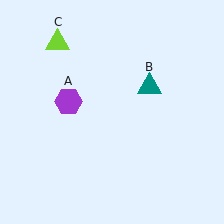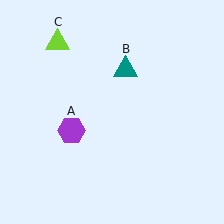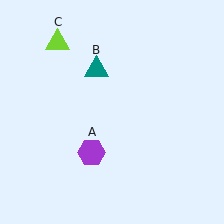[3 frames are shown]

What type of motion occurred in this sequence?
The purple hexagon (object A), teal triangle (object B) rotated counterclockwise around the center of the scene.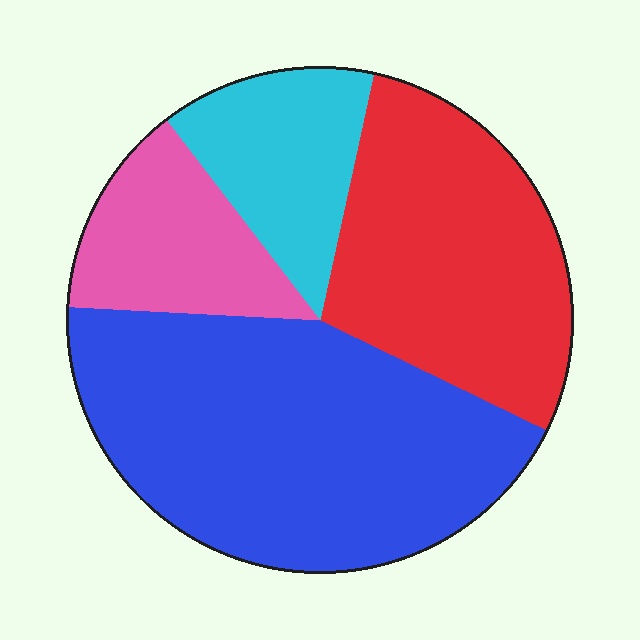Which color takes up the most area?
Blue, at roughly 45%.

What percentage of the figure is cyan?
Cyan covers about 15% of the figure.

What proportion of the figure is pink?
Pink takes up less than a sixth of the figure.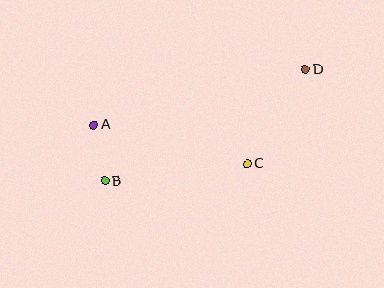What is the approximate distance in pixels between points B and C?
The distance between B and C is approximately 143 pixels.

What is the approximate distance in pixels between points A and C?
The distance between A and C is approximately 159 pixels.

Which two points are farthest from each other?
Points B and D are farthest from each other.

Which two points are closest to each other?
Points A and B are closest to each other.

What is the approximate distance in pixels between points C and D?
The distance between C and D is approximately 111 pixels.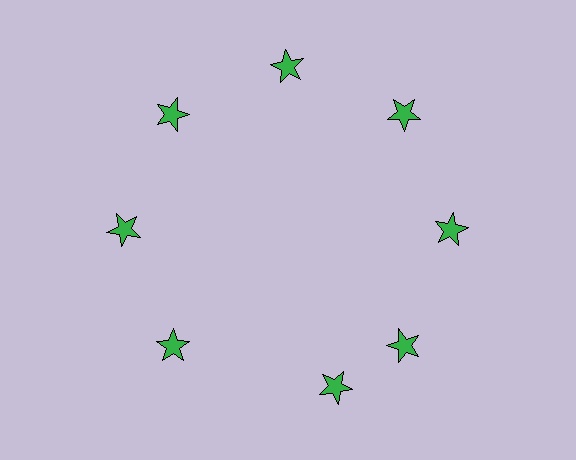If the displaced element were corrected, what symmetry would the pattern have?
It would have 8-fold rotational symmetry — the pattern would map onto itself every 45 degrees.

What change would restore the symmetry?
The symmetry would be restored by rotating it back into even spacing with its neighbors so that all 8 stars sit at equal angles and equal distance from the center.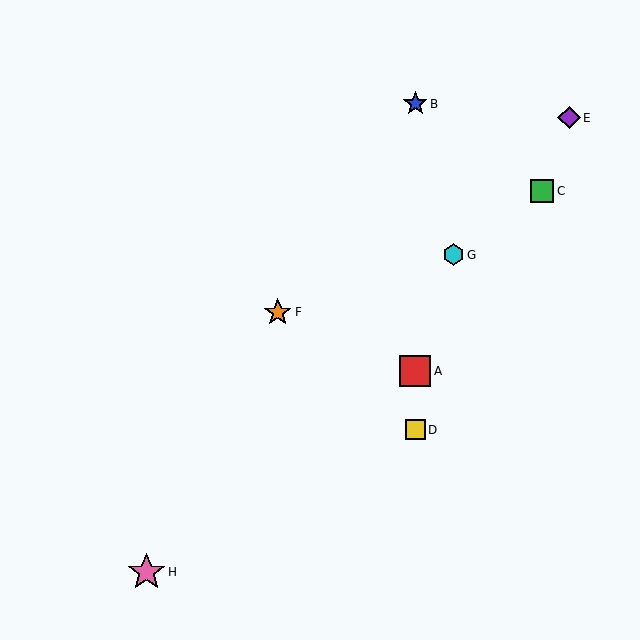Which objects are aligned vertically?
Objects A, B, D are aligned vertically.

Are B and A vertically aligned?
Yes, both are at x≈415.